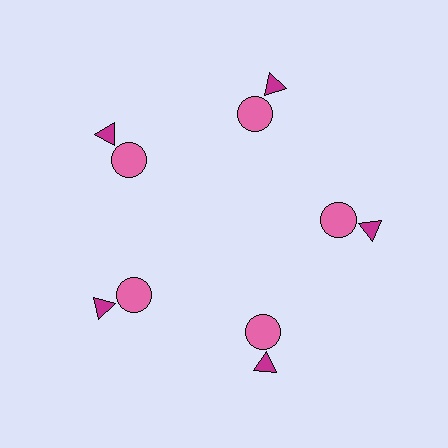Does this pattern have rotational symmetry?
Yes, this pattern has 5-fold rotational symmetry. It looks the same after rotating 72 degrees around the center.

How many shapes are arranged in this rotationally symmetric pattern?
There are 10 shapes, arranged in 5 groups of 2.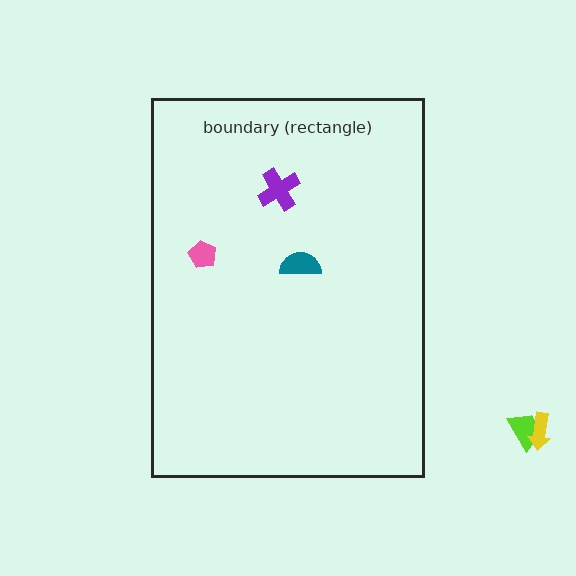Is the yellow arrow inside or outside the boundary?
Outside.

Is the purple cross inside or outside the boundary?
Inside.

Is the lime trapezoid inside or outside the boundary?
Outside.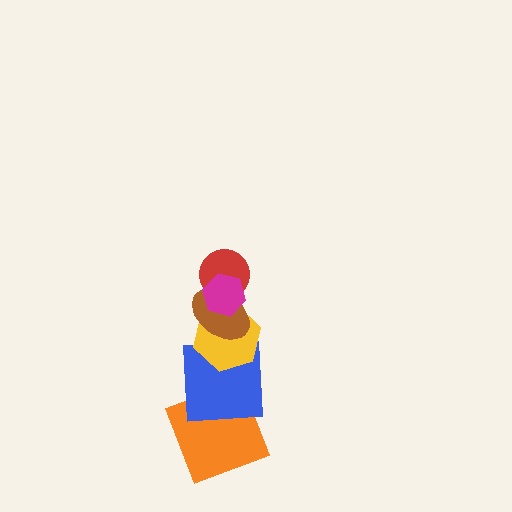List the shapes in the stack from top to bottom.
From top to bottom: the magenta hexagon, the red circle, the brown ellipse, the yellow hexagon, the blue square, the orange square.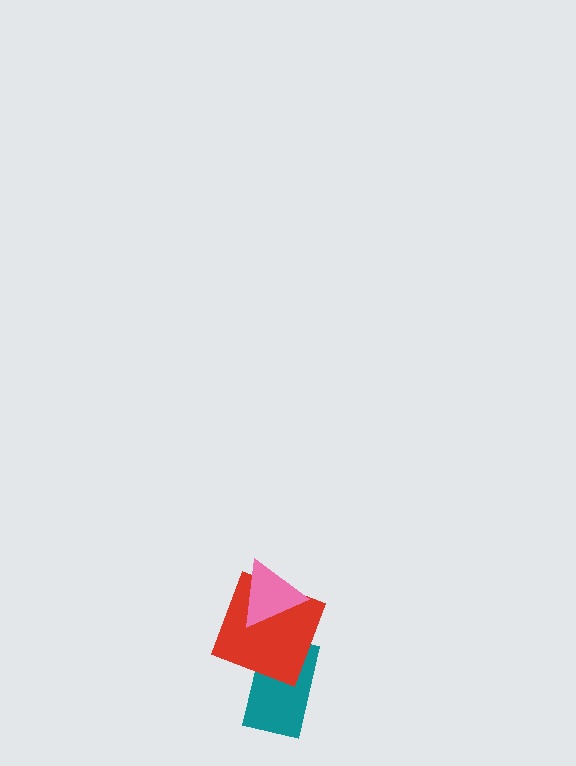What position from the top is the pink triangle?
The pink triangle is 1st from the top.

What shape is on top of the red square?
The pink triangle is on top of the red square.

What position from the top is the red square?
The red square is 2nd from the top.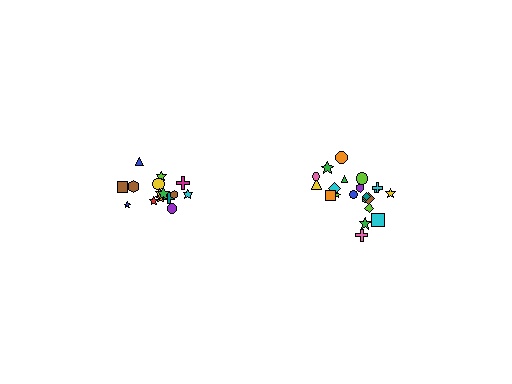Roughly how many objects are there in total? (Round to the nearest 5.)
Roughly 35 objects in total.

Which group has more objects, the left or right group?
The right group.